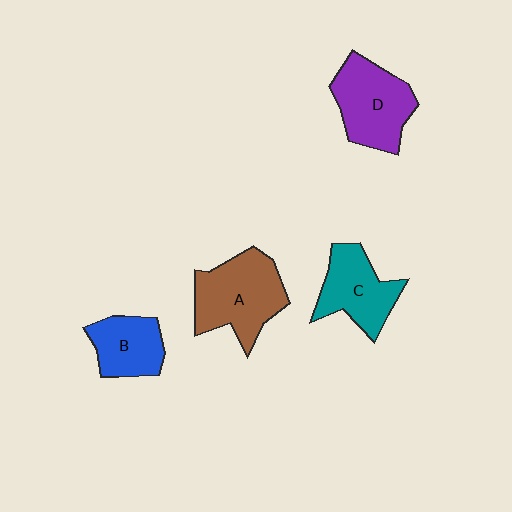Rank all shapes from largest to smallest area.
From largest to smallest: A (brown), D (purple), C (teal), B (blue).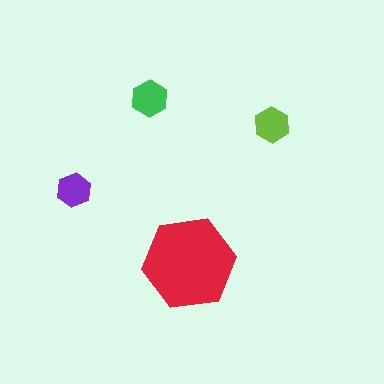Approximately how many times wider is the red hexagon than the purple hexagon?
About 2.5 times wider.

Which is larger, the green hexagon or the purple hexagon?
The green one.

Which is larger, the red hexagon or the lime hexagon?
The red one.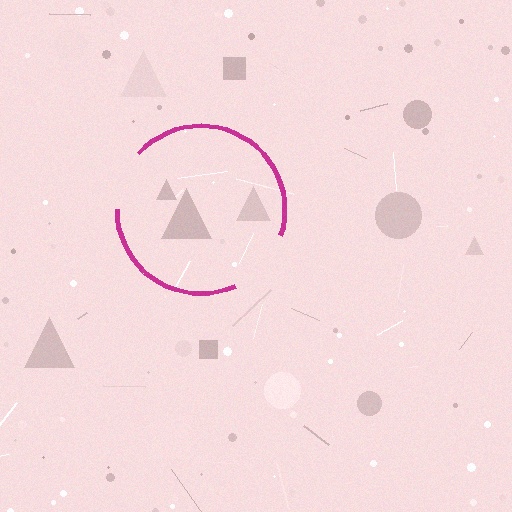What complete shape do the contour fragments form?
The contour fragments form a circle.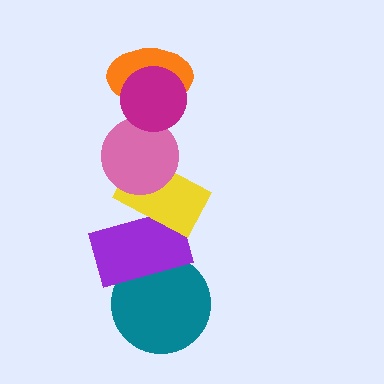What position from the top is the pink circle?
The pink circle is 3rd from the top.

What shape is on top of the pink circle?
The orange ellipse is on top of the pink circle.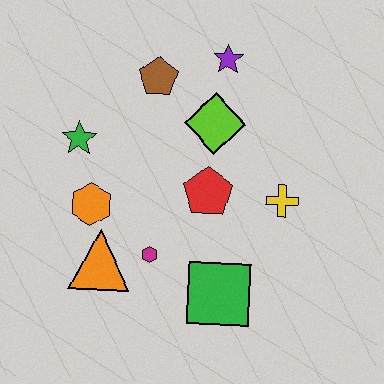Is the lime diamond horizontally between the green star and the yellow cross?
Yes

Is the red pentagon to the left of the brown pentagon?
No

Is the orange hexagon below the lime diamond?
Yes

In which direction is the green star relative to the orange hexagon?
The green star is above the orange hexagon.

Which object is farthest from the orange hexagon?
The purple star is farthest from the orange hexagon.